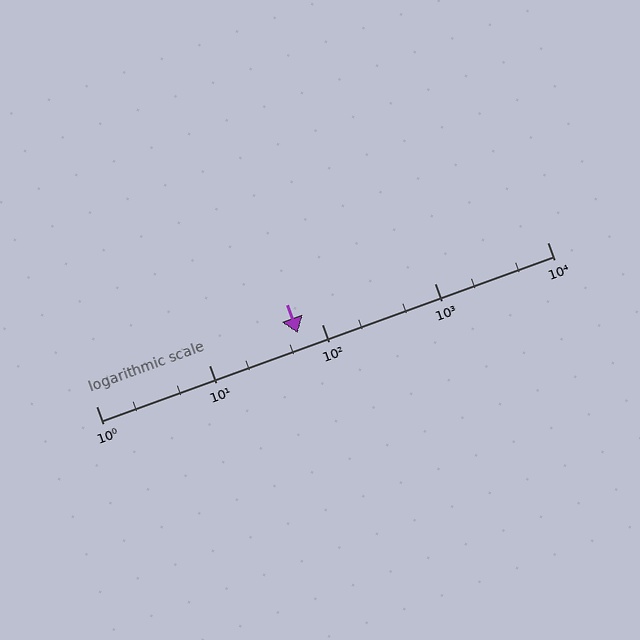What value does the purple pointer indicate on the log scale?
The pointer indicates approximately 61.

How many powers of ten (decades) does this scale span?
The scale spans 4 decades, from 1 to 10000.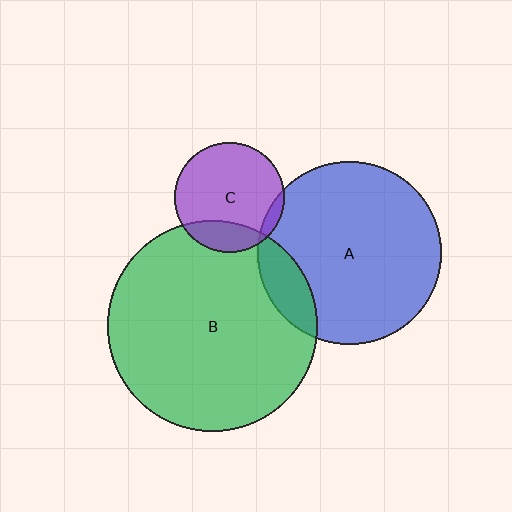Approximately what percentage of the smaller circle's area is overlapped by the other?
Approximately 15%.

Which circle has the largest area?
Circle B (green).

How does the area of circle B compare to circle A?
Approximately 1.3 times.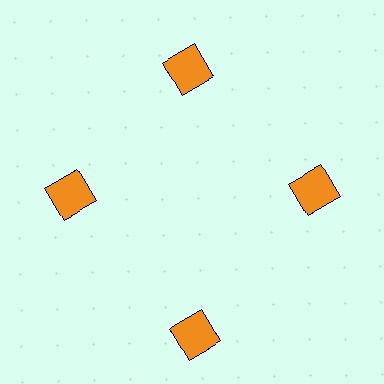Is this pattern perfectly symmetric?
No. The 4 orange squares are arranged in a ring, but one element near the 6 o'clock position is pushed outward from the center, breaking the 4-fold rotational symmetry.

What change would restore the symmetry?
The symmetry would be restored by moving it inward, back onto the ring so that all 4 squares sit at equal angles and equal distance from the center.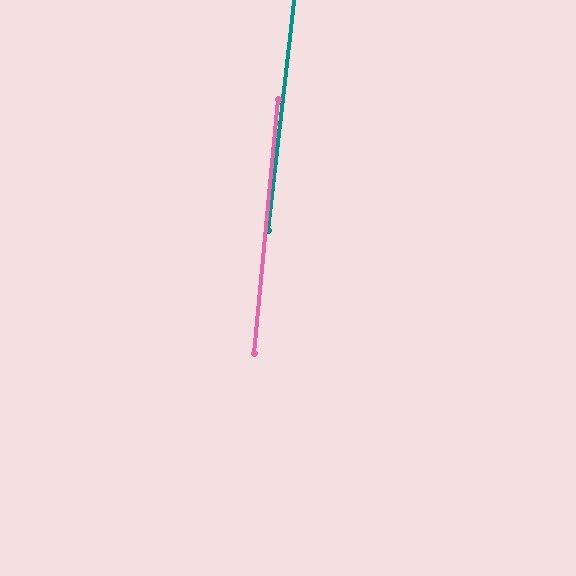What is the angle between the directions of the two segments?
Approximately 1 degree.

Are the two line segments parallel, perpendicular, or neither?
Parallel — their directions differ by only 1.1°.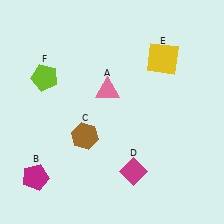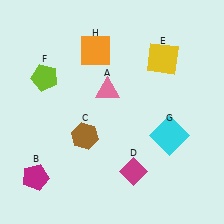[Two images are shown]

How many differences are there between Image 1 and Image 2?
There are 2 differences between the two images.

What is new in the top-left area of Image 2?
An orange square (H) was added in the top-left area of Image 2.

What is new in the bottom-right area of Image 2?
A cyan square (G) was added in the bottom-right area of Image 2.